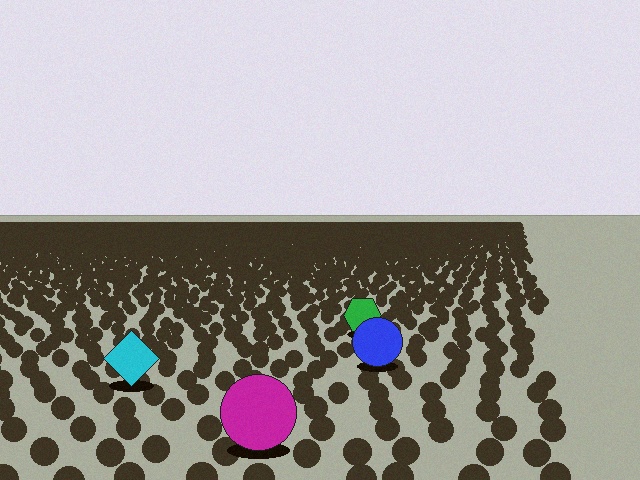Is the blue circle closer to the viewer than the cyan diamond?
No. The cyan diamond is closer — you can tell from the texture gradient: the ground texture is coarser near it.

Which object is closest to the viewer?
The magenta circle is closest. The texture marks near it are larger and more spread out.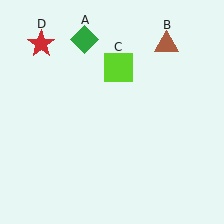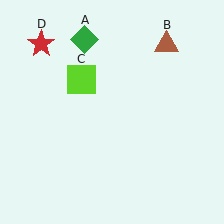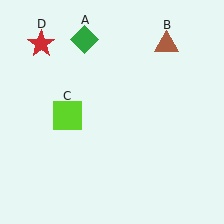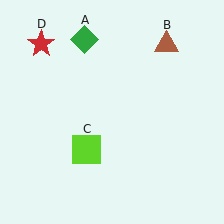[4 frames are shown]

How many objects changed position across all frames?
1 object changed position: lime square (object C).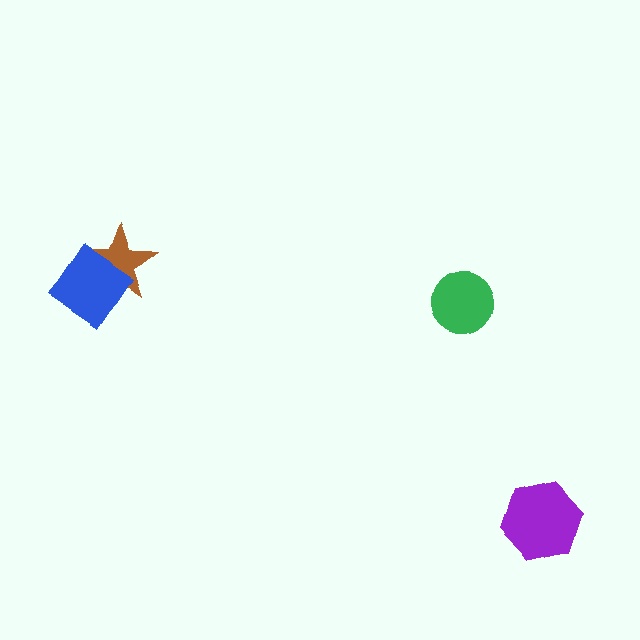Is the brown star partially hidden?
Yes, it is partially covered by another shape.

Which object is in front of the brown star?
The blue diamond is in front of the brown star.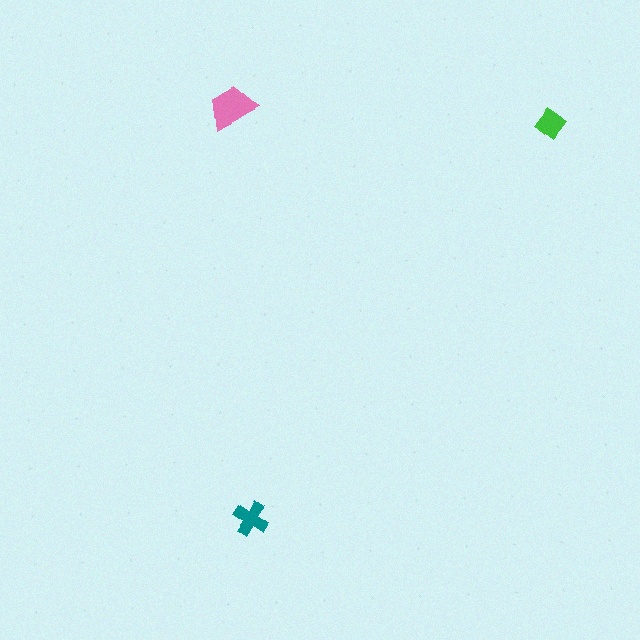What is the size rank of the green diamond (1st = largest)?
3rd.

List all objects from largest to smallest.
The pink trapezoid, the teal cross, the green diamond.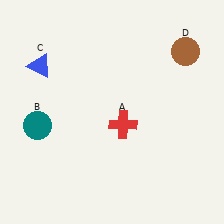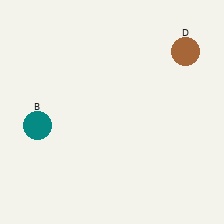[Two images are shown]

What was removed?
The red cross (A), the blue triangle (C) were removed in Image 2.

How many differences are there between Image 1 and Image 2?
There are 2 differences between the two images.